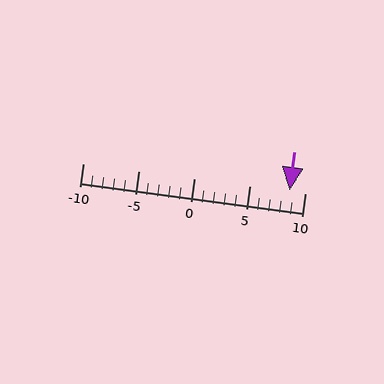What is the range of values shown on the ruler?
The ruler shows values from -10 to 10.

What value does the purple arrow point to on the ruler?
The purple arrow points to approximately 9.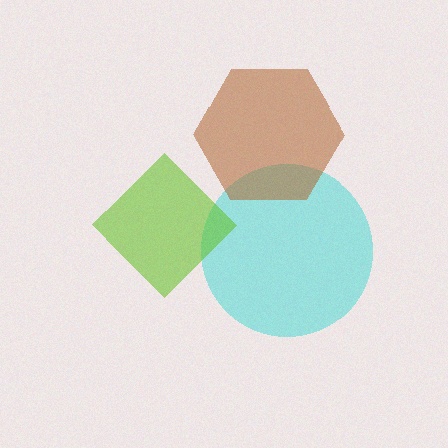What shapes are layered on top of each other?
The layered shapes are: a cyan circle, a brown hexagon, a lime diamond.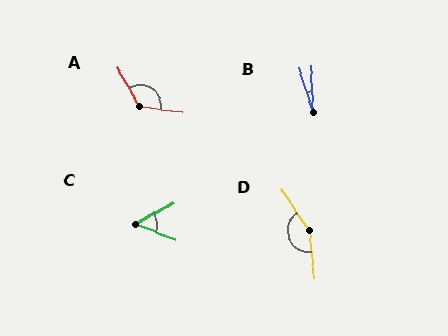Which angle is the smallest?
B, at approximately 15 degrees.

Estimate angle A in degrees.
Approximately 129 degrees.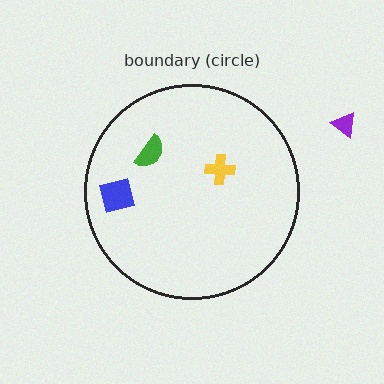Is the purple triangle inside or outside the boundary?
Outside.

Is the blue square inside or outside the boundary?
Inside.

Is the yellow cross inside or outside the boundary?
Inside.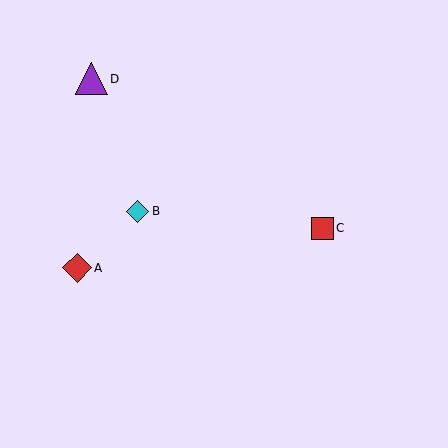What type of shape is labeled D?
Shape D is a purple triangle.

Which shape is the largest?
The purple triangle (labeled D) is the largest.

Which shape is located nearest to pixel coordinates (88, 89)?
The purple triangle (labeled D) at (91, 79) is nearest to that location.